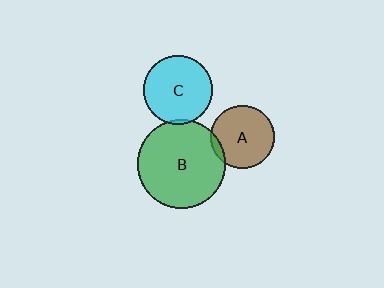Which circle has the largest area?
Circle B (green).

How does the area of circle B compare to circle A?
Approximately 1.9 times.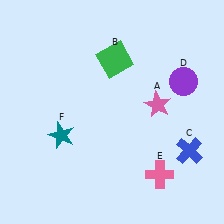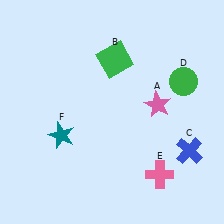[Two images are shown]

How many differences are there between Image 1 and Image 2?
There is 1 difference between the two images.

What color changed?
The circle (D) changed from purple in Image 1 to green in Image 2.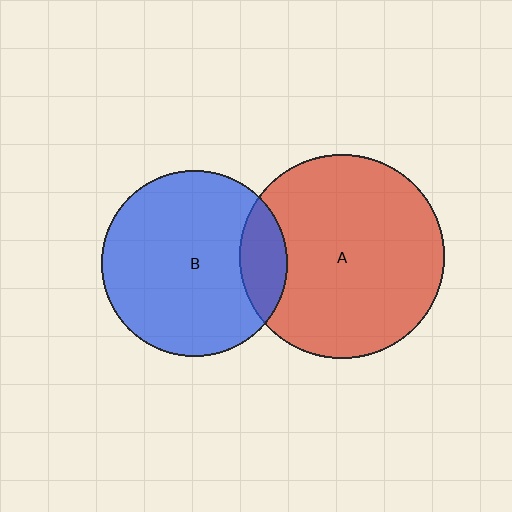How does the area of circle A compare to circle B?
Approximately 1.2 times.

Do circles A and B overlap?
Yes.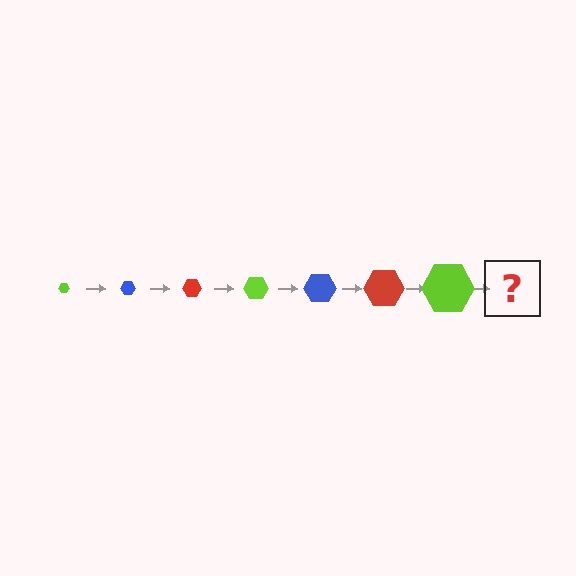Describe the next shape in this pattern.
It should be a blue hexagon, larger than the previous one.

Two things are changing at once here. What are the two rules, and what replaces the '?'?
The two rules are that the hexagon grows larger each step and the color cycles through lime, blue, and red. The '?' should be a blue hexagon, larger than the previous one.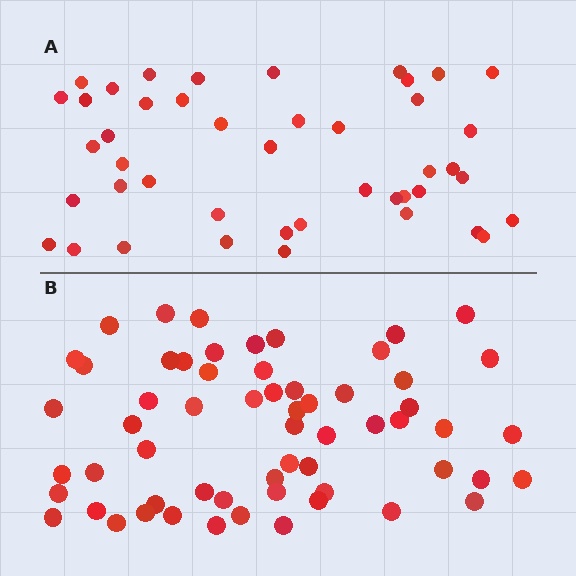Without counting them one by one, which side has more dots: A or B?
Region B (the bottom region) has more dots.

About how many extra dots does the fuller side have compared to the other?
Region B has approximately 15 more dots than region A.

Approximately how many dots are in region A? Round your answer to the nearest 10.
About 40 dots. (The exact count is 44, which rounds to 40.)